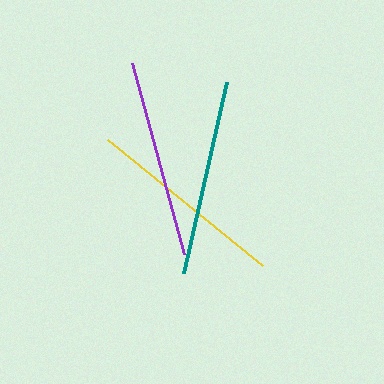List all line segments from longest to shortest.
From longest to shortest: yellow, purple, teal.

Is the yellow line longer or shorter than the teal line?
The yellow line is longer than the teal line.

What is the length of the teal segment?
The teal segment is approximately 196 pixels long.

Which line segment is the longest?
The yellow line is the longest at approximately 199 pixels.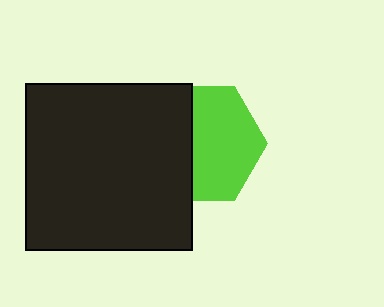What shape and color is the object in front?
The object in front is a black square.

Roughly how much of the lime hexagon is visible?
About half of it is visible (roughly 58%).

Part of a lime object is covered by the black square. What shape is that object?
It is a hexagon.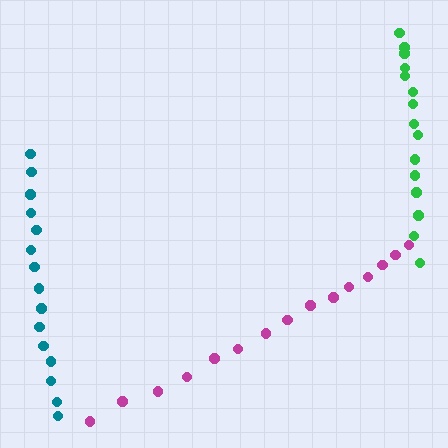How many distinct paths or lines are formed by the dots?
There are 3 distinct paths.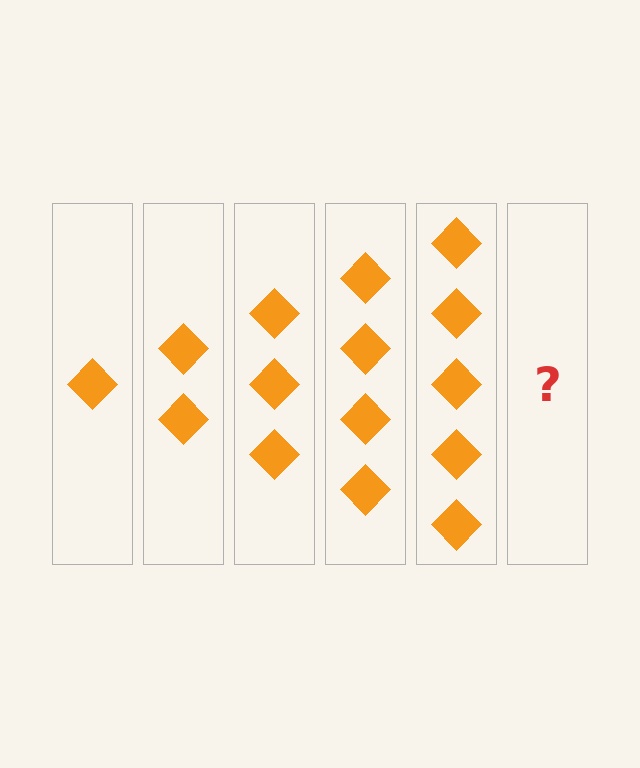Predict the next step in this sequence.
The next step is 6 diamonds.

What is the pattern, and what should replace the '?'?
The pattern is that each step adds one more diamond. The '?' should be 6 diamonds.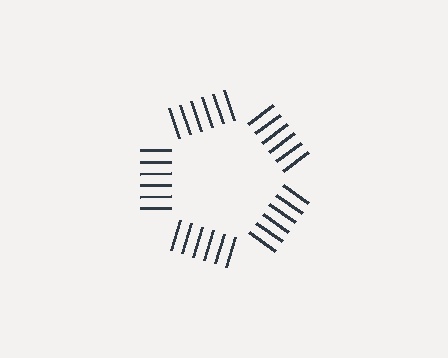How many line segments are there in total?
30 — 6 along each of the 5 edges.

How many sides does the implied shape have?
5 sides — the line-ends trace a pentagon.